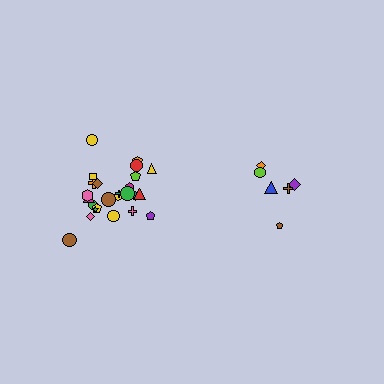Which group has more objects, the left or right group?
The left group.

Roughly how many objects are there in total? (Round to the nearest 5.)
Roughly 30 objects in total.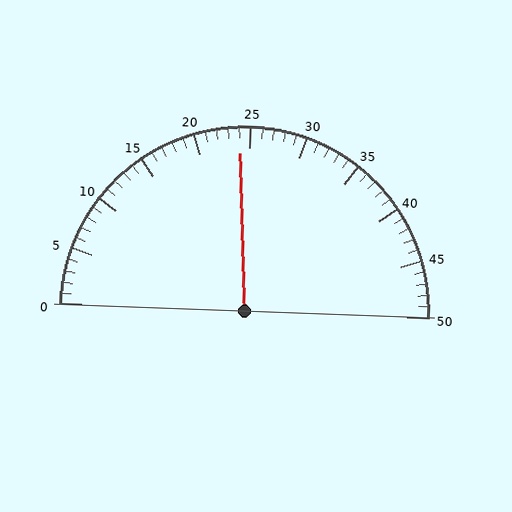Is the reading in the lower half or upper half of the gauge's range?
The reading is in the lower half of the range (0 to 50).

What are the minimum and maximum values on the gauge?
The gauge ranges from 0 to 50.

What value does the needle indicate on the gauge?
The needle indicates approximately 24.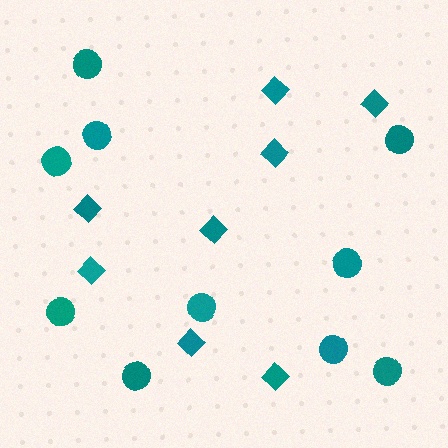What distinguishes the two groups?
There are 2 groups: one group of diamonds (8) and one group of circles (10).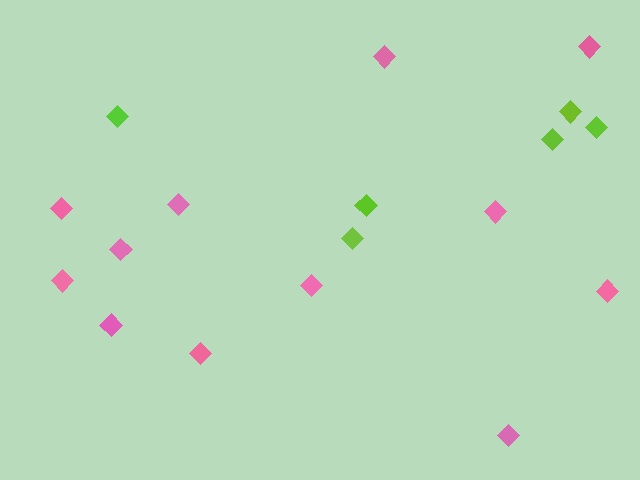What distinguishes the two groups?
There are 2 groups: one group of lime diamonds (6) and one group of pink diamonds (12).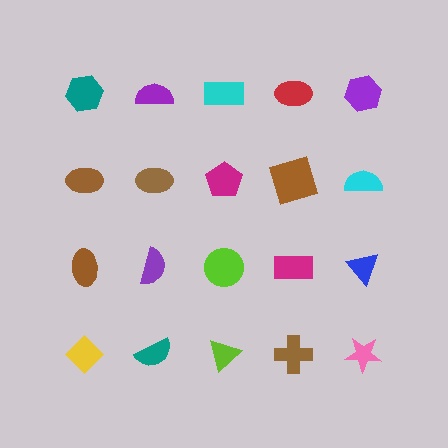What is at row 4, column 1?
A yellow diamond.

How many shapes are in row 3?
5 shapes.